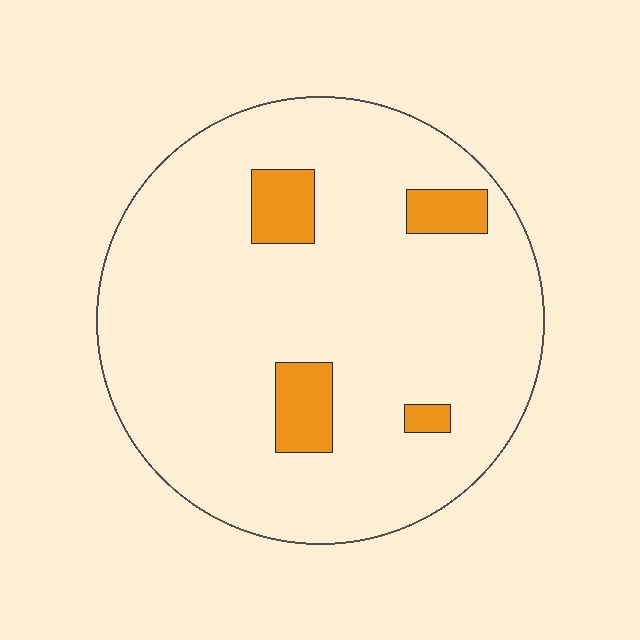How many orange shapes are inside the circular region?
4.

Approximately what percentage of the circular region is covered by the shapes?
Approximately 10%.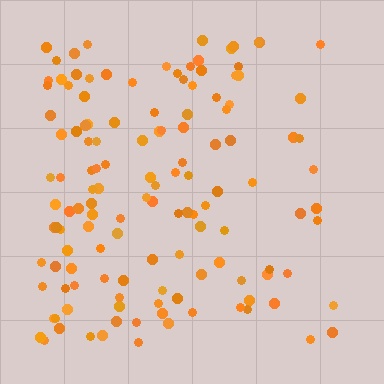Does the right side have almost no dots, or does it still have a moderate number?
Still a moderate number, just noticeably fewer than the left.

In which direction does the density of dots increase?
From right to left, with the left side densest.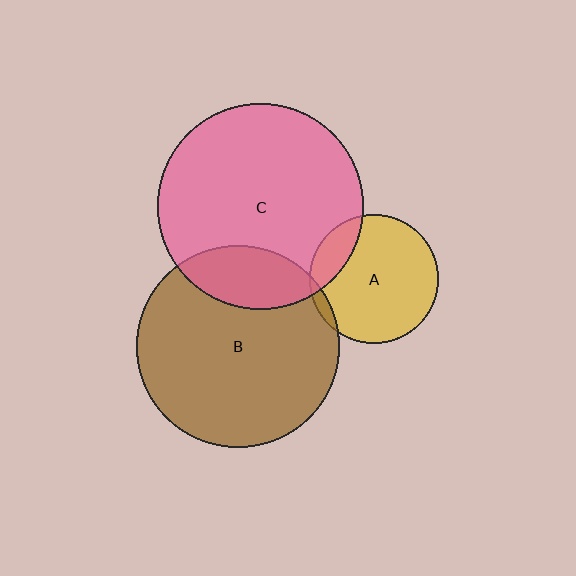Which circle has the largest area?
Circle C (pink).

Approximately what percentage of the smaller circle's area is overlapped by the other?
Approximately 5%.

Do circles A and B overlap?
Yes.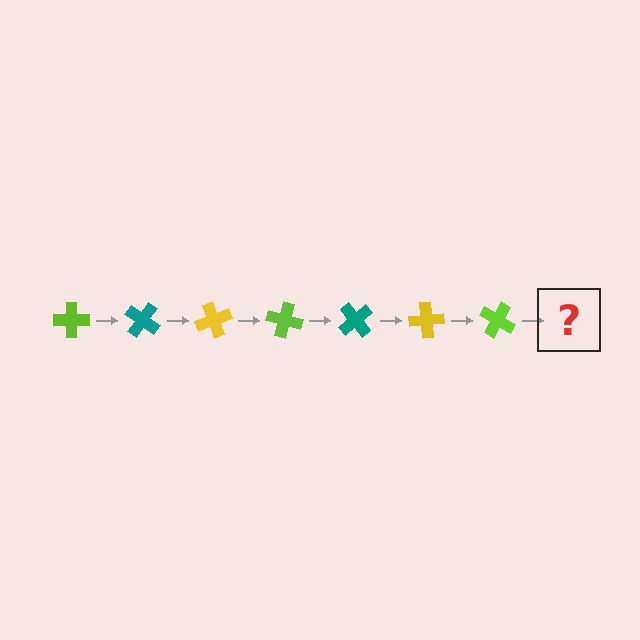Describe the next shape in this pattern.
It should be a teal cross, rotated 245 degrees from the start.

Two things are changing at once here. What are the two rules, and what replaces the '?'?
The two rules are that it rotates 35 degrees each step and the color cycles through lime, teal, and yellow. The '?' should be a teal cross, rotated 245 degrees from the start.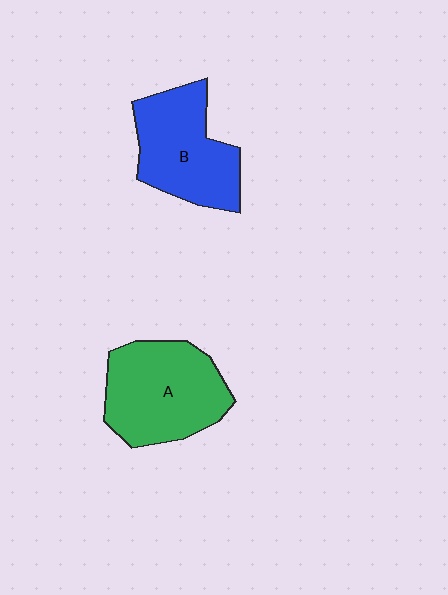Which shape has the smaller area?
Shape B (blue).